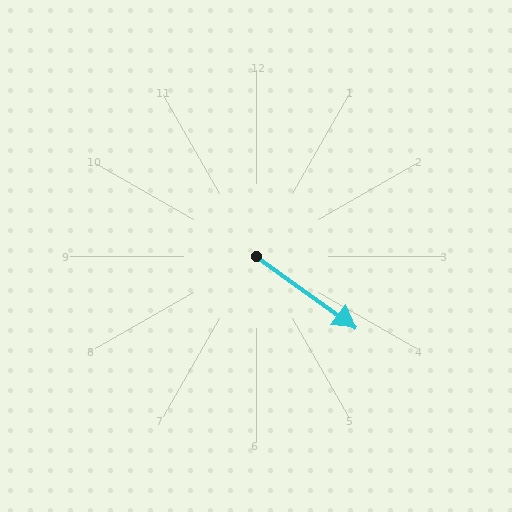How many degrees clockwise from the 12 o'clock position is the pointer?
Approximately 126 degrees.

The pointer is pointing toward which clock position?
Roughly 4 o'clock.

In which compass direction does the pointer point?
Southeast.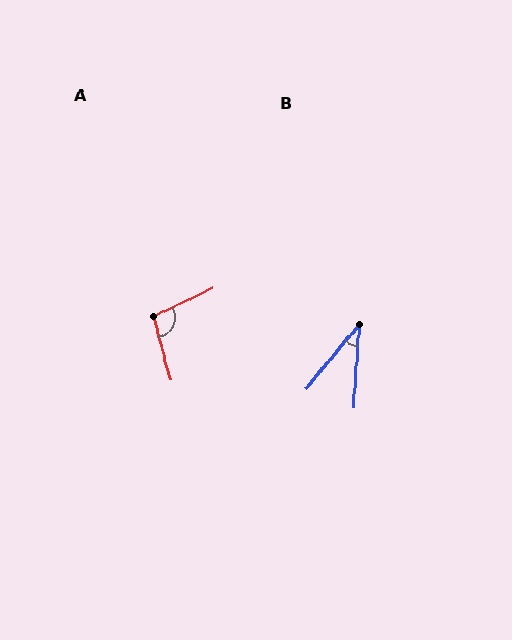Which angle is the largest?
A, at approximately 101 degrees.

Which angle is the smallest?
B, at approximately 36 degrees.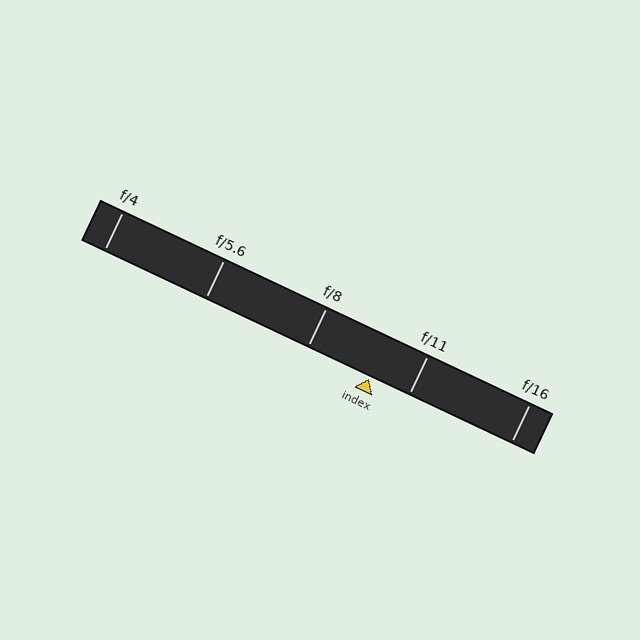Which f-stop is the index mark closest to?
The index mark is closest to f/11.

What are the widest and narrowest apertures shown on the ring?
The widest aperture shown is f/4 and the narrowest is f/16.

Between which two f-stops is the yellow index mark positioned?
The index mark is between f/8 and f/11.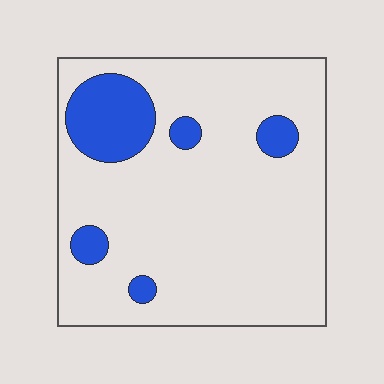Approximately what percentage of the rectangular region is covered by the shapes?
Approximately 15%.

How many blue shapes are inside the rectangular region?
5.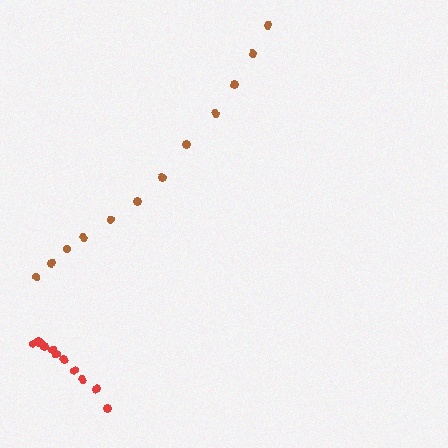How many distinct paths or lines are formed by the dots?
There are 2 distinct paths.